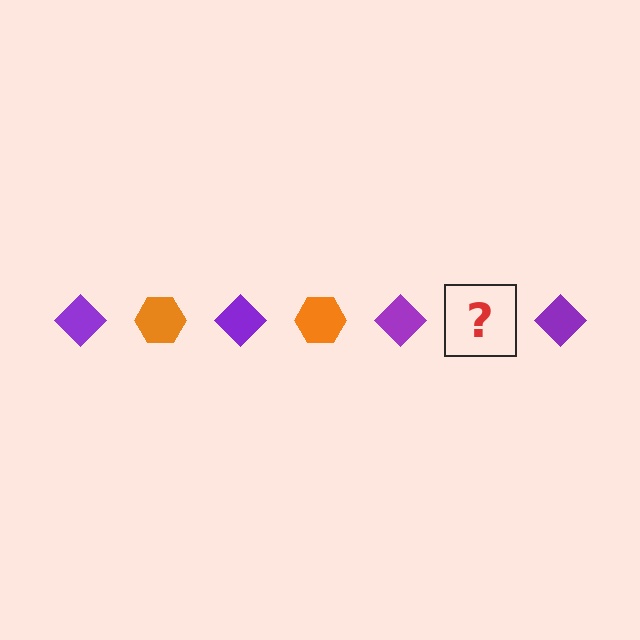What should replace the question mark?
The question mark should be replaced with an orange hexagon.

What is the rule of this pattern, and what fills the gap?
The rule is that the pattern alternates between purple diamond and orange hexagon. The gap should be filled with an orange hexagon.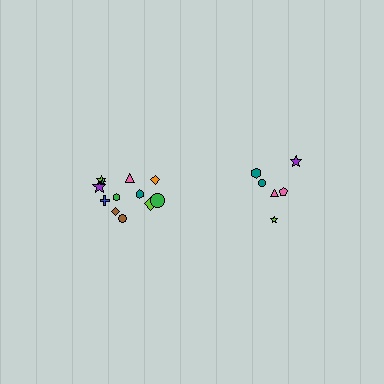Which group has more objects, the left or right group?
The left group.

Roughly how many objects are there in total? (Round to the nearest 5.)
Roughly 20 objects in total.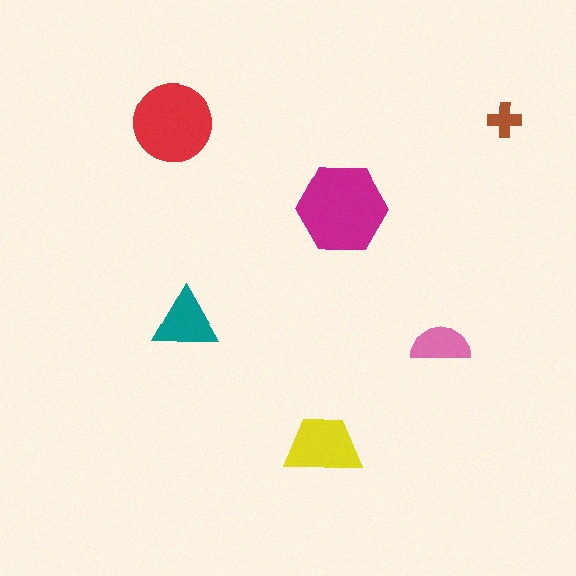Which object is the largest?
The magenta hexagon.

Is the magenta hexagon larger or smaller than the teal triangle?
Larger.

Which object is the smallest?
The brown cross.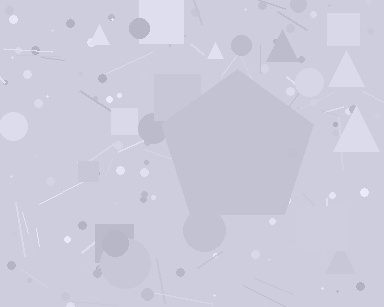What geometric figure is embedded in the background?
A pentagon is embedded in the background.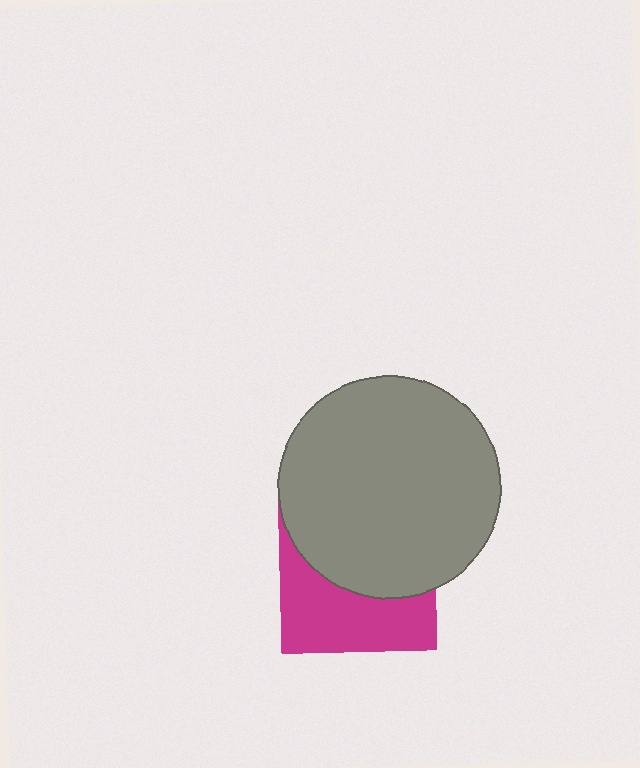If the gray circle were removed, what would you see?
You would see the complete magenta square.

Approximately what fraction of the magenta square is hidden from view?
Roughly 56% of the magenta square is hidden behind the gray circle.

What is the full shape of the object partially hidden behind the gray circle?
The partially hidden object is a magenta square.